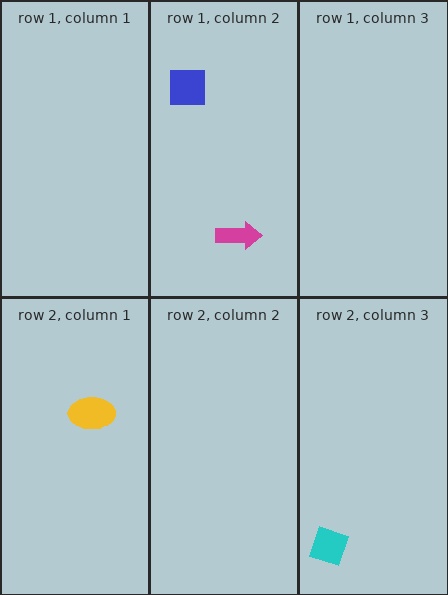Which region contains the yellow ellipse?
The row 2, column 1 region.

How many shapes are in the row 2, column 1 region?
1.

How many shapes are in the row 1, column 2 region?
2.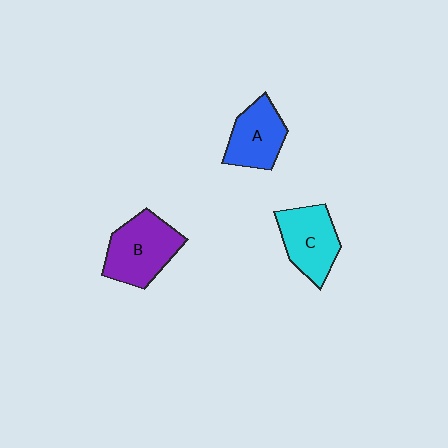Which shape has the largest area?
Shape B (purple).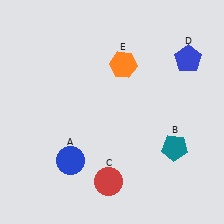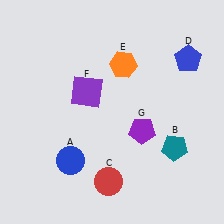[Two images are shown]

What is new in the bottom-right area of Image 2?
A purple pentagon (G) was added in the bottom-right area of Image 2.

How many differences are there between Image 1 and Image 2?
There are 2 differences between the two images.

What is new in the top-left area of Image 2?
A purple square (F) was added in the top-left area of Image 2.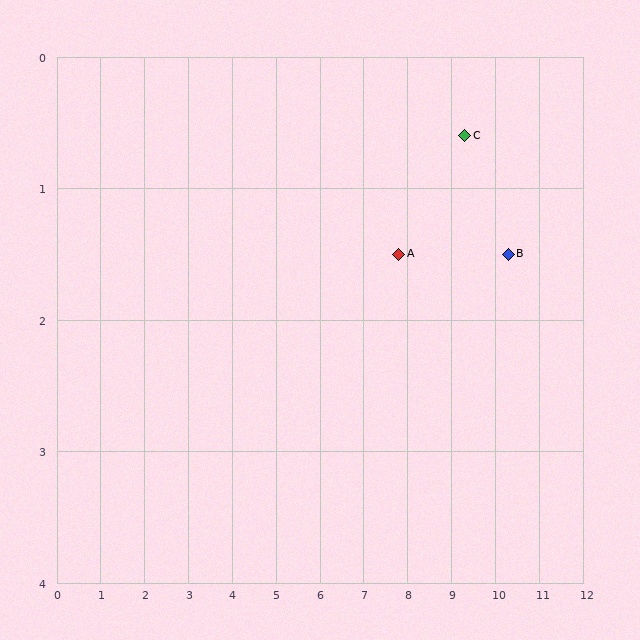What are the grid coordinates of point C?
Point C is at approximately (9.3, 0.6).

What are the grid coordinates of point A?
Point A is at approximately (7.8, 1.5).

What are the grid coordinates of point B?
Point B is at approximately (10.3, 1.5).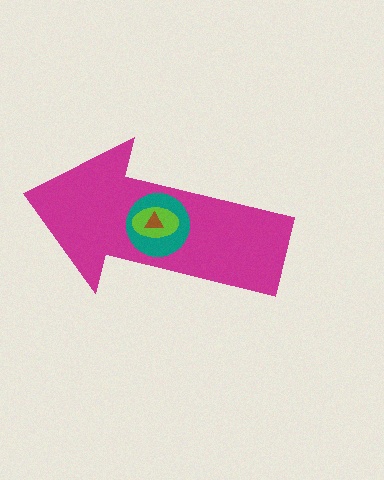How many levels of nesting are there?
4.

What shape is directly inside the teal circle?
The lime ellipse.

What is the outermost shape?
The magenta arrow.